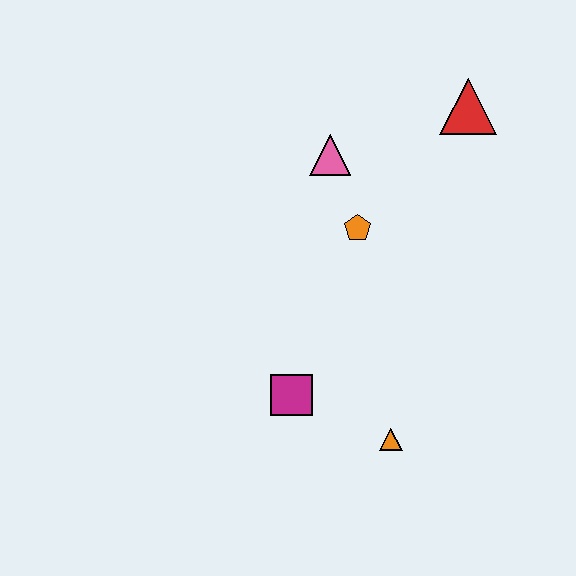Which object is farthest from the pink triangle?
The orange triangle is farthest from the pink triangle.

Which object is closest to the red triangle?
The pink triangle is closest to the red triangle.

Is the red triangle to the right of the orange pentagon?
Yes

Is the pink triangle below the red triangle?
Yes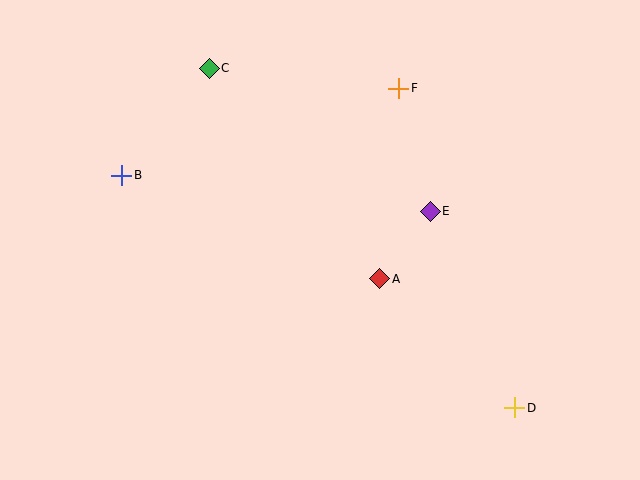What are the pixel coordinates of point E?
Point E is at (430, 211).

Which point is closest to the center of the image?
Point A at (380, 279) is closest to the center.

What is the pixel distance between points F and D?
The distance between F and D is 340 pixels.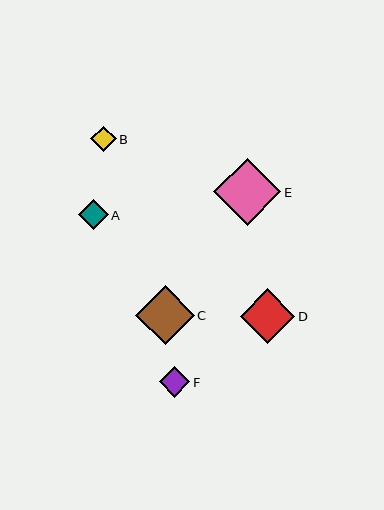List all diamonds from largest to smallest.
From largest to smallest: E, C, D, F, A, B.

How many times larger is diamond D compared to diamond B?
Diamond D is approximately 2.1 times the size of diamond B.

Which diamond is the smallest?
Diamond B is the smallest with a size of approximately 26 pixels.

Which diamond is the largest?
Diamond E is the largest with a size of approximately 67 pixels.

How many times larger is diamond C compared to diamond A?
Diamond C is approximately 2.0 times the size of diamond A.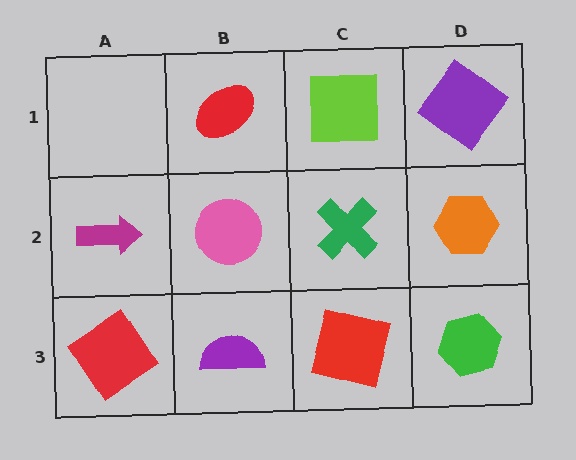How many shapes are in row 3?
4 shapes.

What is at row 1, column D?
A purple diamond.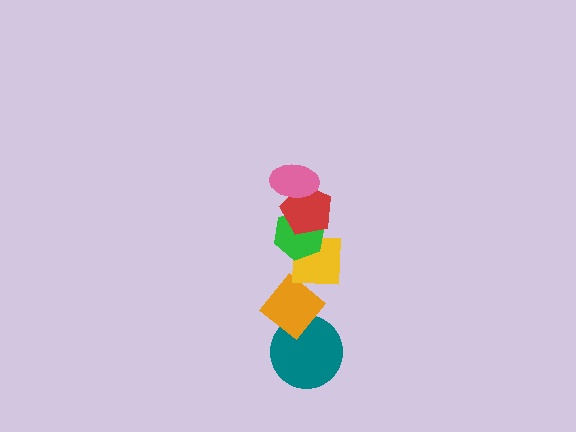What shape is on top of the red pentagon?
The pink ellipse is on top of the red pentagon.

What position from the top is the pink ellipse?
The pink ellipse is 1st from the top.